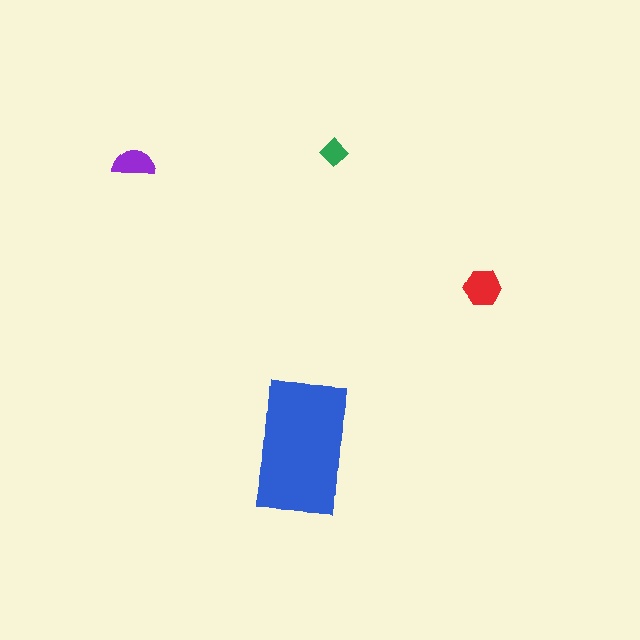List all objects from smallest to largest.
The green diamond, the purple semicircle, the red hexagon, the blue rectangle.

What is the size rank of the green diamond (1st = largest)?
4th.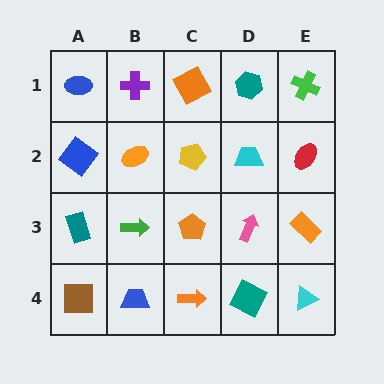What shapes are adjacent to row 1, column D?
A cyan trapezoid (row 2, column D), an orange square (row 1, column C), a green cross (row 1, column E).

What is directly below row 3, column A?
A brown square.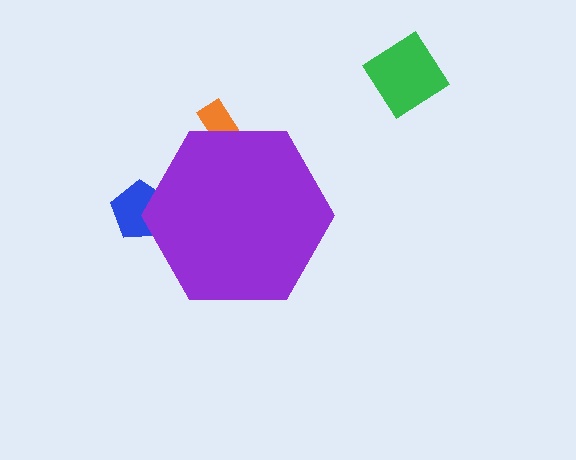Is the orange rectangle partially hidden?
Yes, the orange rectangle is partially hidden behind the purple hexagon.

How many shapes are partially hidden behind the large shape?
2 shapes are partially hidden.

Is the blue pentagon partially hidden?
Yes, the blue pentagon is partially hidden behind the purple hexagon.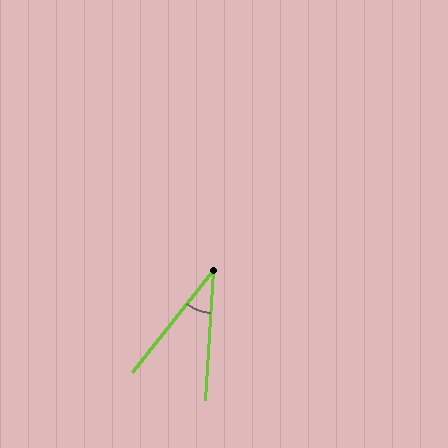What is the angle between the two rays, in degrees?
Approximately 35 degrees.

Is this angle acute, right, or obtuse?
It is acute.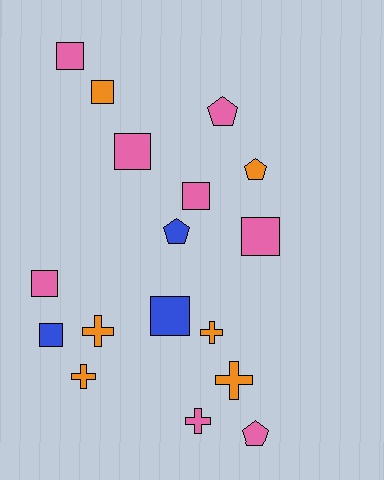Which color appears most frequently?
Pink, with 8 objects.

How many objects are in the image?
There are 17 objects.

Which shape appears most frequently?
Square, with 8 objects.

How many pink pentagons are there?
There are 2 pink pentagons.